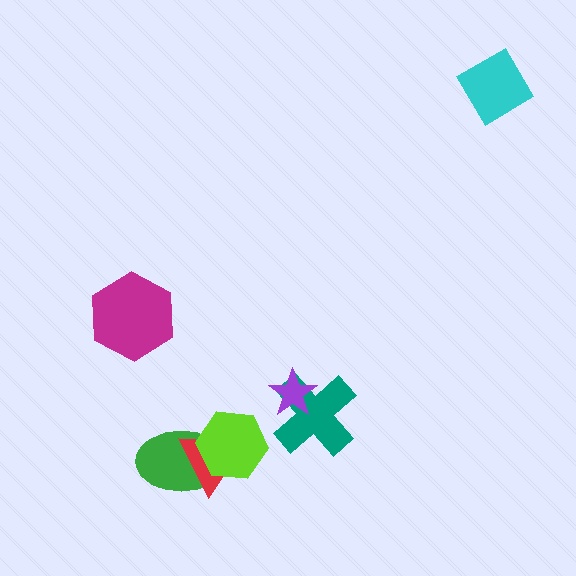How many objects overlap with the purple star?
1 object overlaps with the purple star.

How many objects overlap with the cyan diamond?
0 objects overlap with the cyan diamond.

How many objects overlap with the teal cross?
1 object overlaps with the teal cross.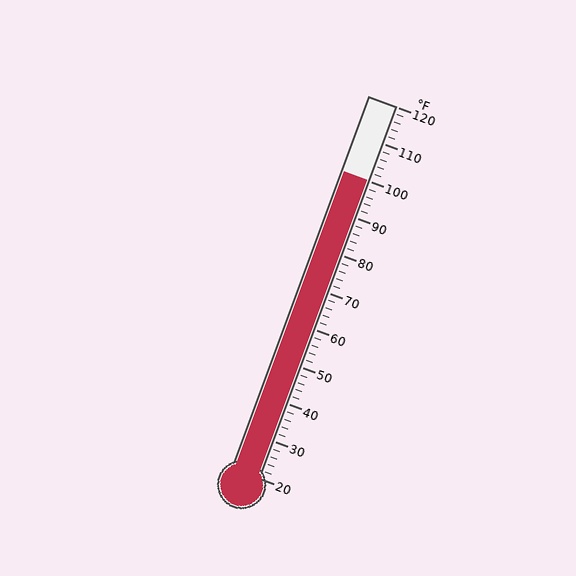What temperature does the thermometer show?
The thermometer shows approximately 100°F.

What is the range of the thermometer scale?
The thermometer scale ranges from 20°F to 120°F.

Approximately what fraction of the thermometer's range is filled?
The thermometer is filled to approximately 80% of its range.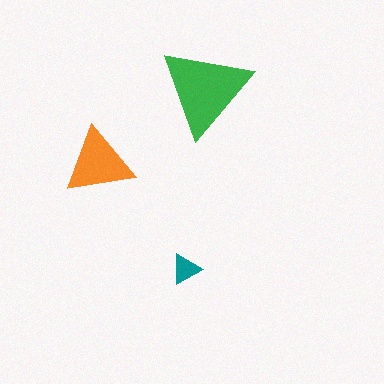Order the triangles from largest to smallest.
the green one, the orange one, the teal one.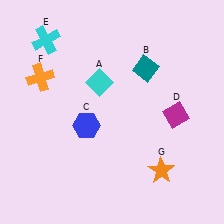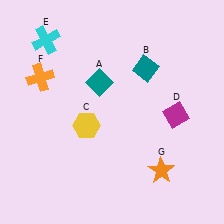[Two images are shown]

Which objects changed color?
A changed from cyan to teal. C changed from blue to yellow.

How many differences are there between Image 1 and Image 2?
There are 2 differences between the two images.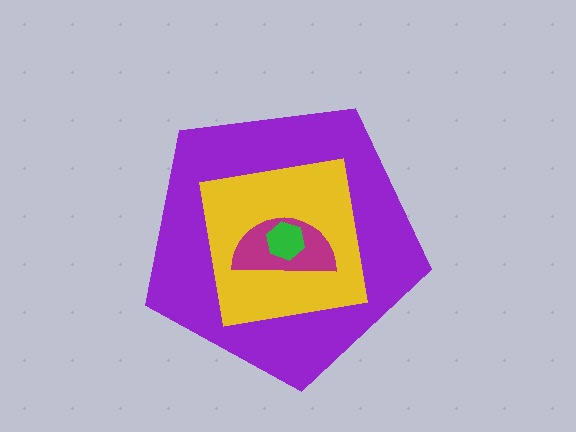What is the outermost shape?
The purple pentagon.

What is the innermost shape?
The green hexagon.